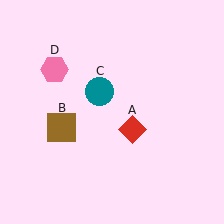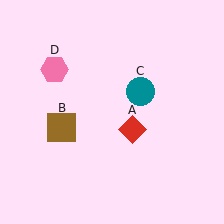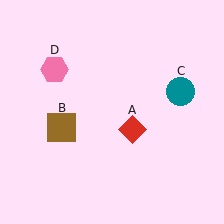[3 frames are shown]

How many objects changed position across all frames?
1 object changed position: teal circle (object C).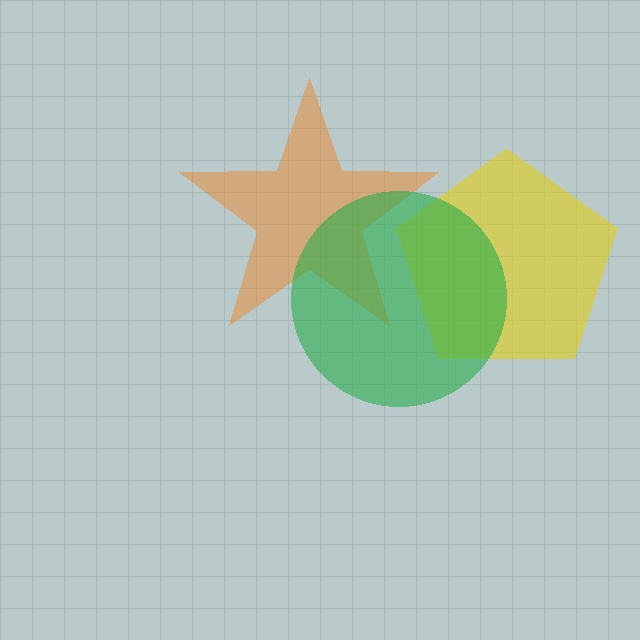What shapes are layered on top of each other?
The layered shapes are: a yellow pentagon, an orange star, a green circle.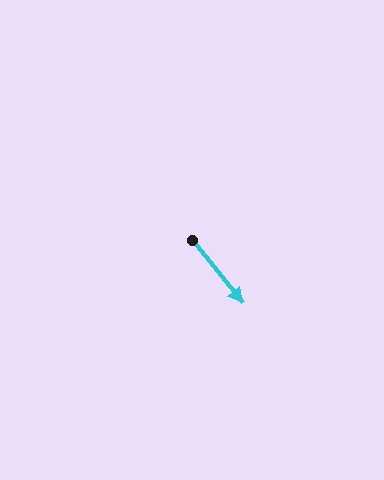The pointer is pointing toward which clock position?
Roughly 5 o'clock.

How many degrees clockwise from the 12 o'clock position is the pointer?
Approximately 141 degrees.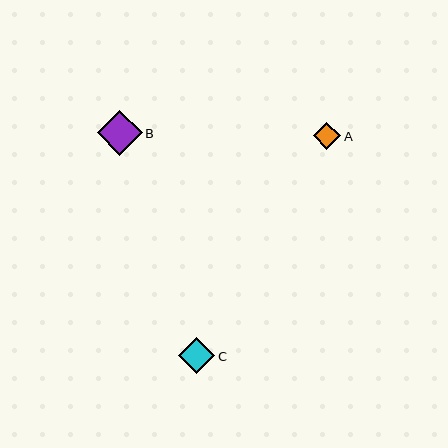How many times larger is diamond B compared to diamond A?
Diamond B is approximately 1.6 times the size of diamond A.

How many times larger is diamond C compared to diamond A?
Diamond C is approximately 1.3 times the size of diamond A.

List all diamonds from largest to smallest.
From largest to smallest: B, C, A.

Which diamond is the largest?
Diamond B is the largest with a size of approximately 45 pixels.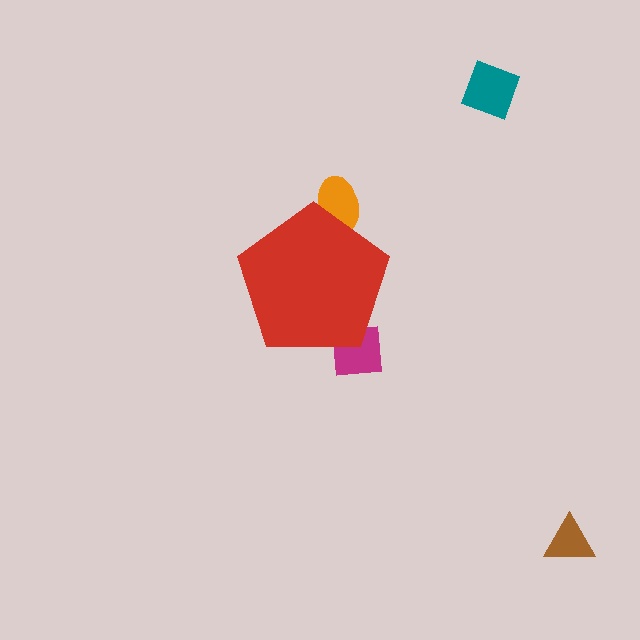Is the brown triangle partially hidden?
No, the brown triangle is fully visible.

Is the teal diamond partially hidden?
No, the teal diamond is fully visible.